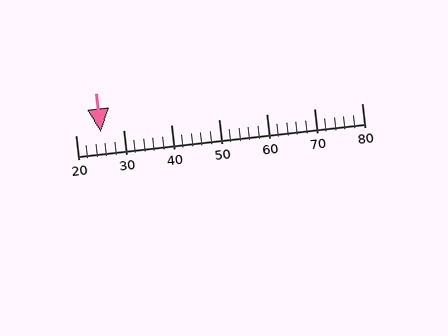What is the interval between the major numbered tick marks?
The major tick marks are spaced 10 units apart.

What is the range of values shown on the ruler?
The ruler shows values from 20 to 80.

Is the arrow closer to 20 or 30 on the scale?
The arrow is closer to 30.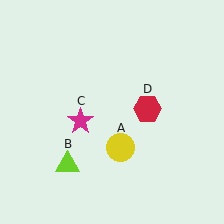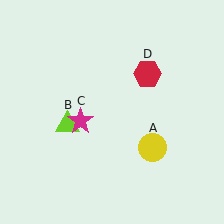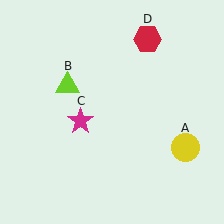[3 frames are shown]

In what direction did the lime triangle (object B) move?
The lime triangle (object B) moved up.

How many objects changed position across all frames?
3 objects changed position: yellow circle (object A), lime triangle (object B), red hexagon (object D).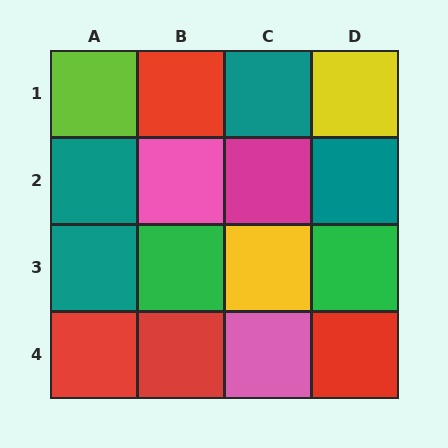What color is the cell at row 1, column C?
Teal.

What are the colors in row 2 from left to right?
Teal, pink, magenta, teal.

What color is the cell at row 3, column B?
Green.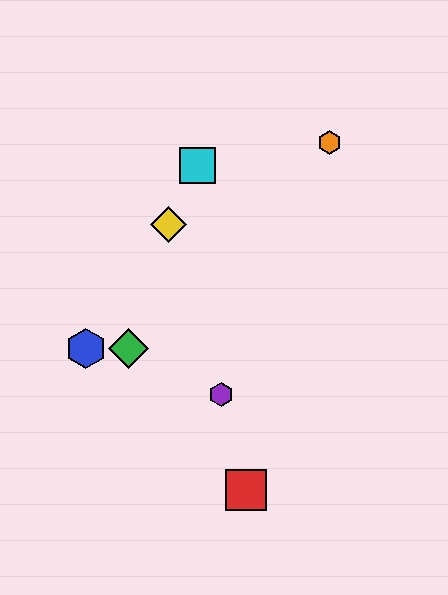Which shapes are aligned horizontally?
The blue hexagon, the green diamond are aligned horizontally.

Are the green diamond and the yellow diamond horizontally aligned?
No, the green diamond is at y≈349 and the yellow diamond is at y≈224.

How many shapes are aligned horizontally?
2 shapes (the blue hexagon, the green diamond) are aligned horizontally.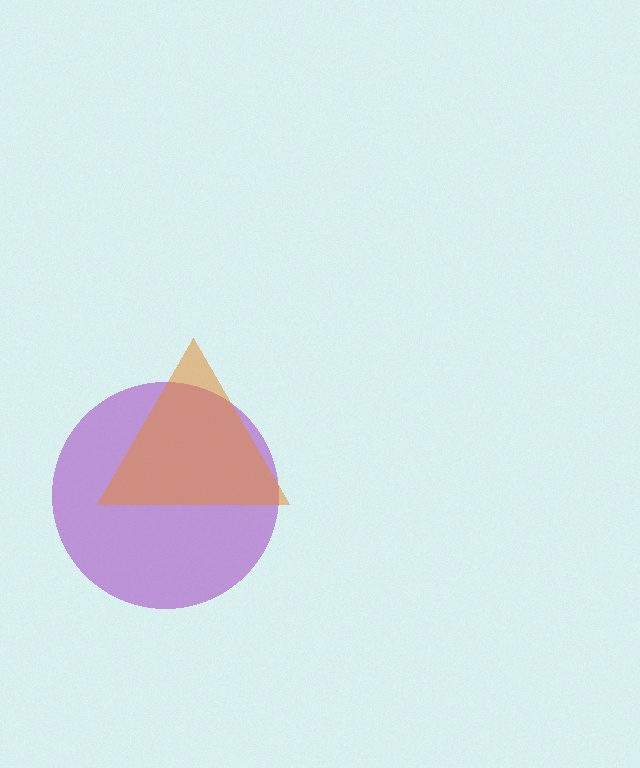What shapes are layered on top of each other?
The layered shapes are: a purple circle, an orange triangle.